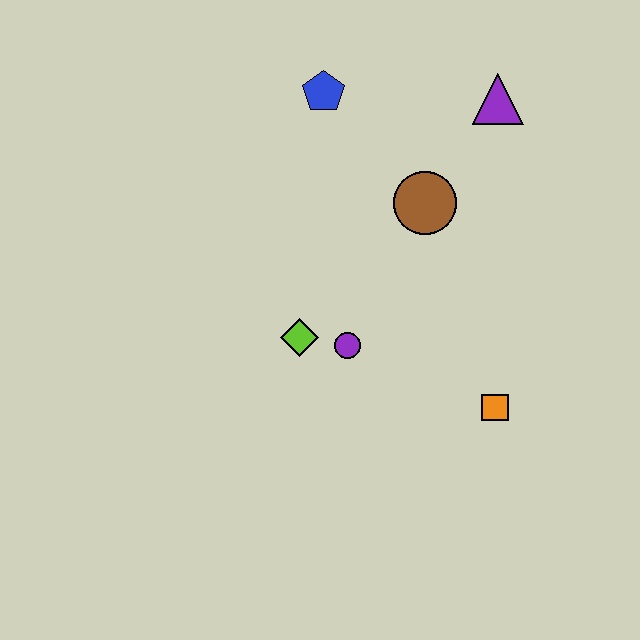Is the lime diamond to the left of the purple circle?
Yes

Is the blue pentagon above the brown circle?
Yes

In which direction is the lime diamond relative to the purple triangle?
The lime diamond is below the purple triangle.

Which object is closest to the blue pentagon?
The brown circle is closest to the blue pentagon.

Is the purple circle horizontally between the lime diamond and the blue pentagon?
No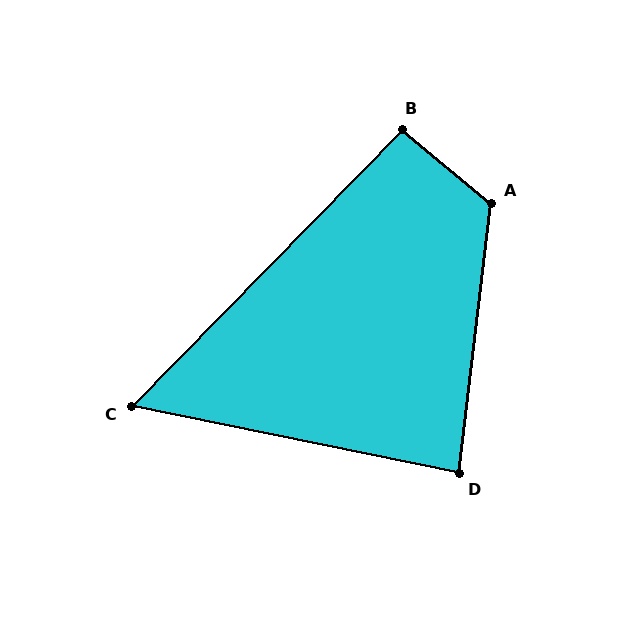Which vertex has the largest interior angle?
A, at approximately 123 degrees.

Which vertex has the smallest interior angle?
C, at approximately 57 degrees.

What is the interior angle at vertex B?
Approximately 95 degrees (approximately right).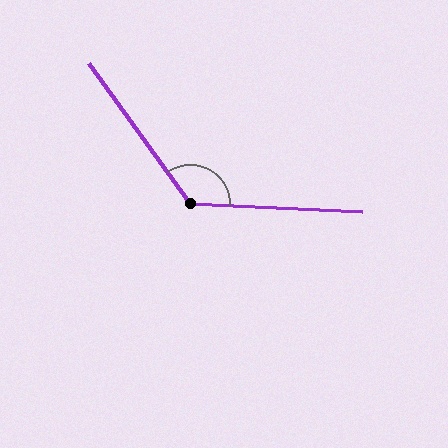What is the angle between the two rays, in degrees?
Approximately 128 degrees.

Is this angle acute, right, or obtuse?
It is obtuse.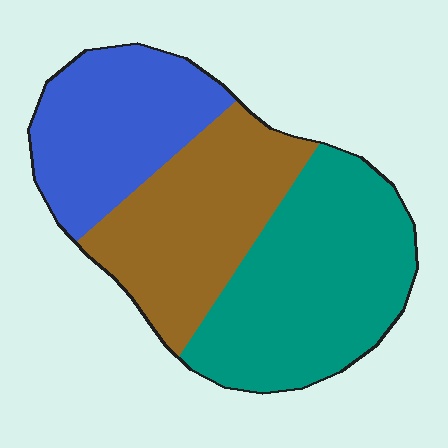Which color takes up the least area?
Blue, at roughly 30%.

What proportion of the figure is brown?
Brown covers roughly 30% of the figure.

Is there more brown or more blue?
Brown.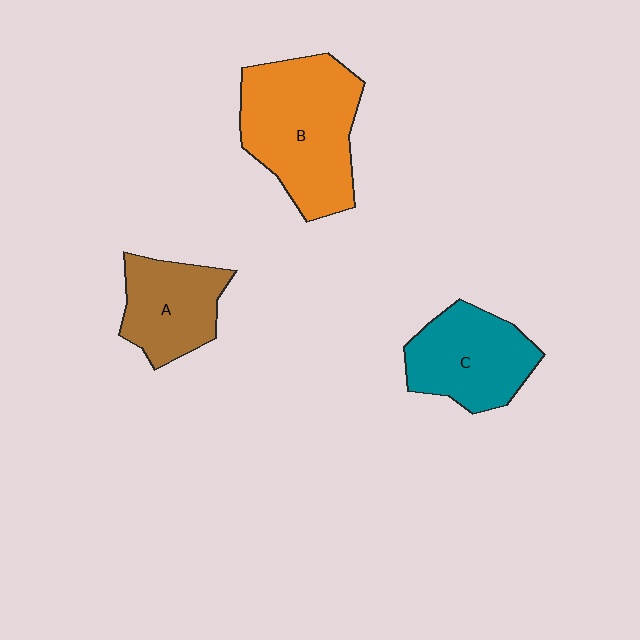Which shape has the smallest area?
Shape A (brown).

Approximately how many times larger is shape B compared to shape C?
Approximately 1.5 times.